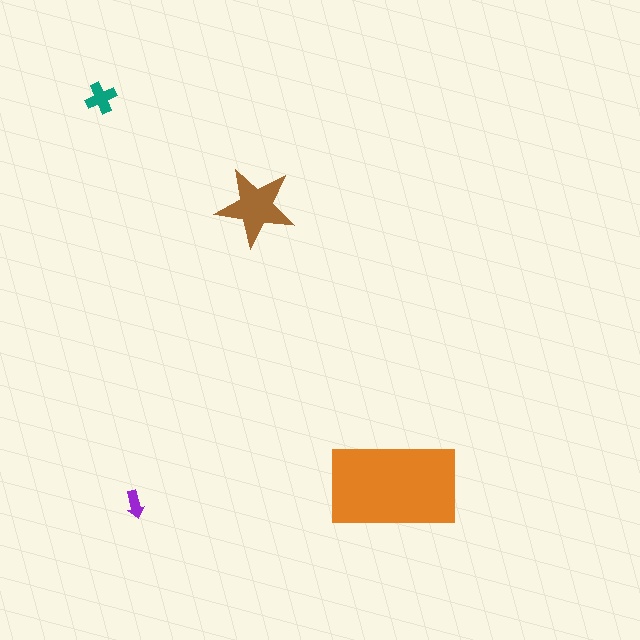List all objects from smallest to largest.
The purple arrow, the teal cross, the brown star, the orange rectangle.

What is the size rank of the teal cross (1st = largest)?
3rd.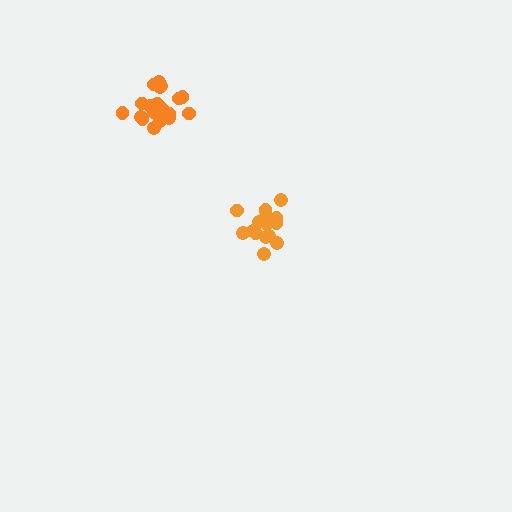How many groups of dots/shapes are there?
There are 2 groups.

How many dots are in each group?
Group 1: 20 dots, Group 2: 15 dots (35 total).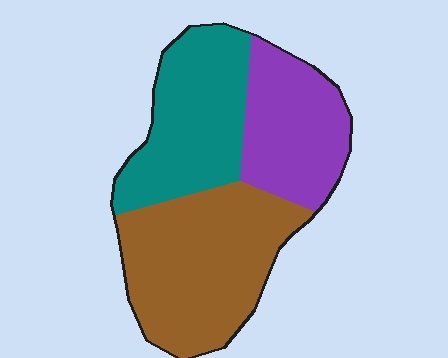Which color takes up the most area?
Brown, at roughly 40%.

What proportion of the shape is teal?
Teal takes up about one third (1/3) of the shape.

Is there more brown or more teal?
Brown.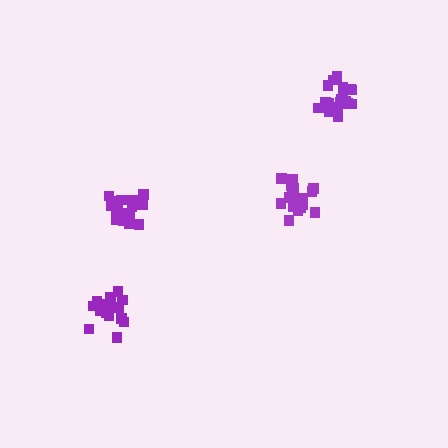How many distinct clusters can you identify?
There are 4 distinct clusters.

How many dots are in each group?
Group 1: 19 dots, Group 2: 20 dots, Group 3: 19 dots, Group 4: 18 dots (76 total).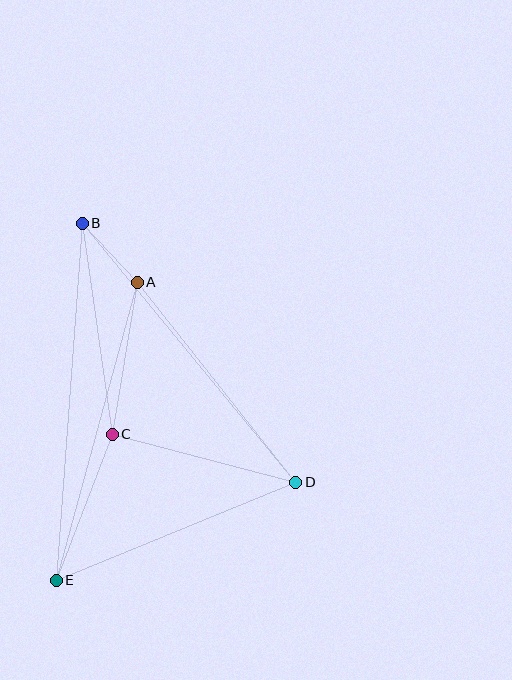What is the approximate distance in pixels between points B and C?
The distance between B and C is approximately 213 pixels.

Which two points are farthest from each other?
Points B and E are farthest from each other.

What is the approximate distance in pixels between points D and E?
The distance between D and E is approximately 259 pixels.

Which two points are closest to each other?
Points A and B are closest to each other.